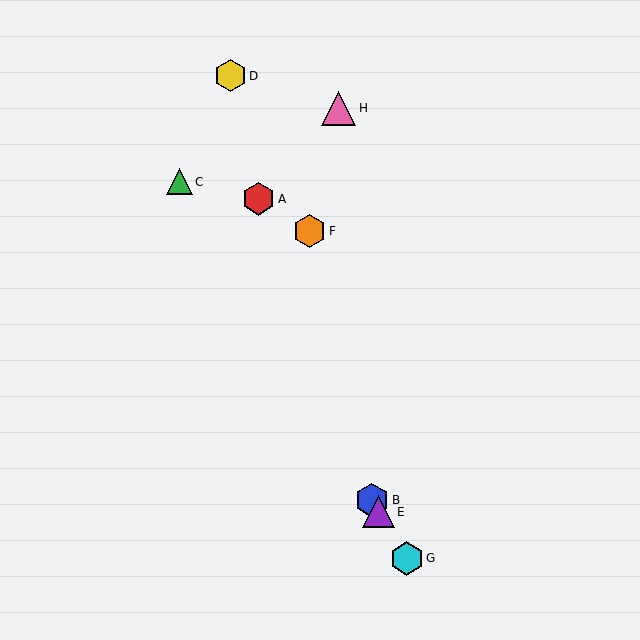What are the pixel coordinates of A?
Object A is at (259, 199).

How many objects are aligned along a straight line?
4 objects (B, C, E, G) are aligned along a straight line.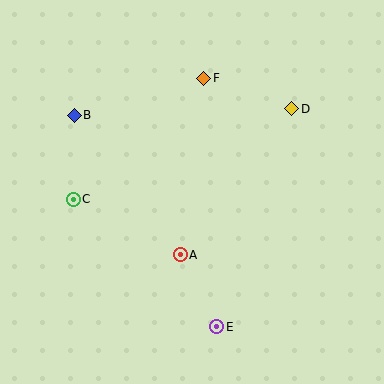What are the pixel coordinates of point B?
Point B is at (74, 115).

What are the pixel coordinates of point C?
Point C is at (73, 199).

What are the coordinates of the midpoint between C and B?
The midpoint between C and B is at (74, 157).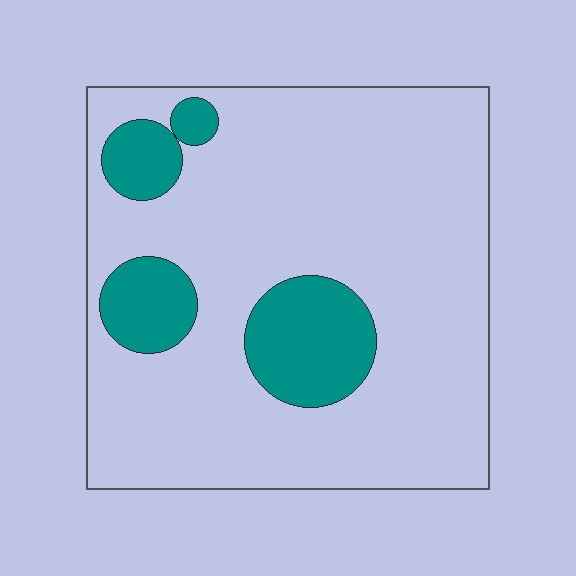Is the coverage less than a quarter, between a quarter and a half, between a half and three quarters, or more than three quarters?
Less than a quarter.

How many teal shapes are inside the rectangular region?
4.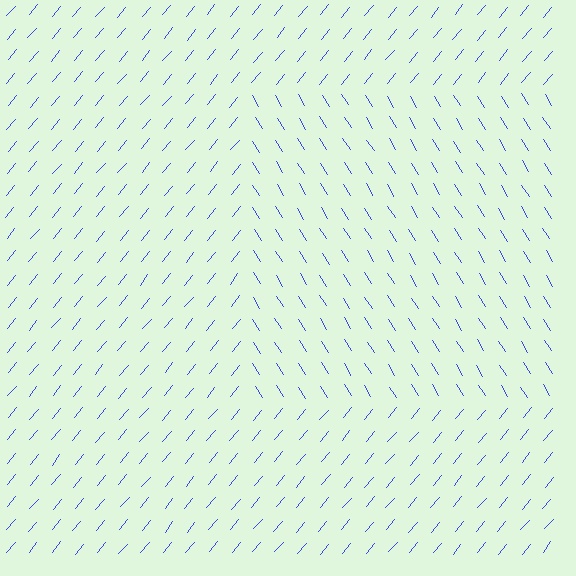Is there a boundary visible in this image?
Yes, there is a texture boundary formed by a change in line orientation.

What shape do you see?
I see a rectangle.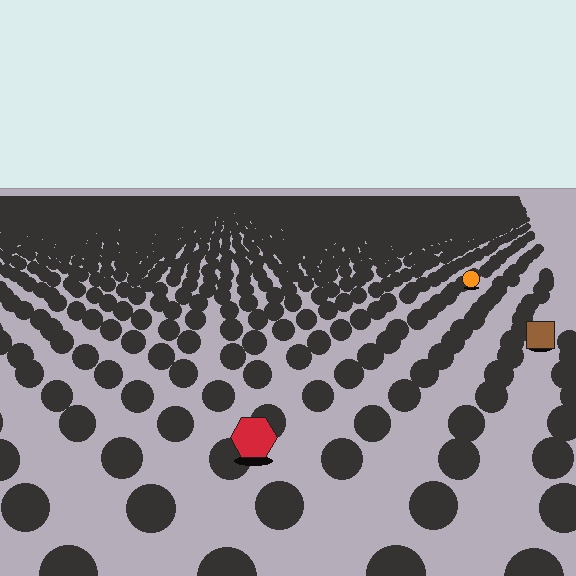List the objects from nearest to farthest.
From nearest to farthest: the red hexagon, the brown square, the orange circle.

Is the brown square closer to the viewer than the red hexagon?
No. The red hexagon is closer — you can tell from the texture gradient: the ground texture is coarser near it.